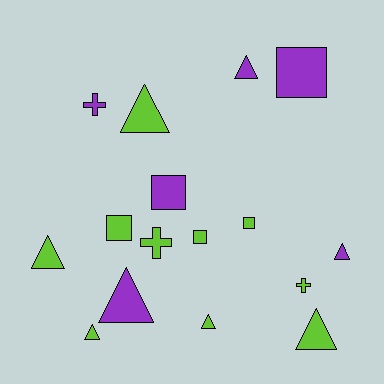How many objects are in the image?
There are 16 objects.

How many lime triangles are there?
There are 5 lime triangles.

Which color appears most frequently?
Lime, with 10 objects.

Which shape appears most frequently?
Triangle, with 8 objects.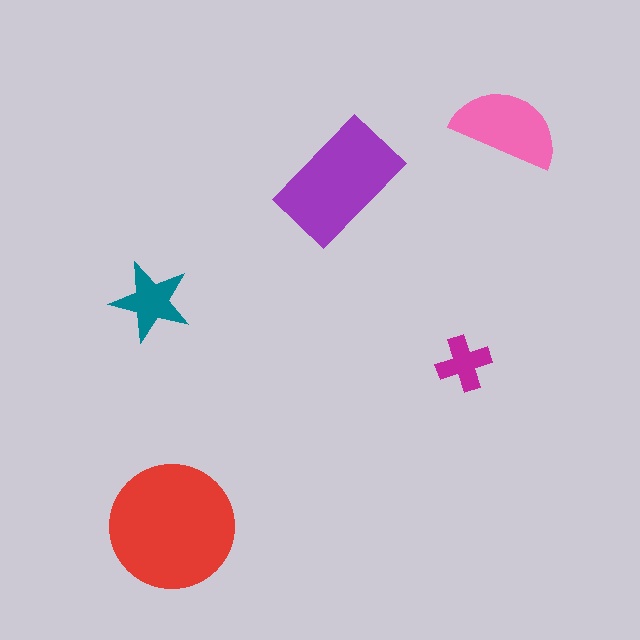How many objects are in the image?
There are 5 objects in the image.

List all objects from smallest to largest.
The magenta cross, the teal star, the pink semicircle, the purple rectangle, the red circle.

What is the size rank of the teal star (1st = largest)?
4th.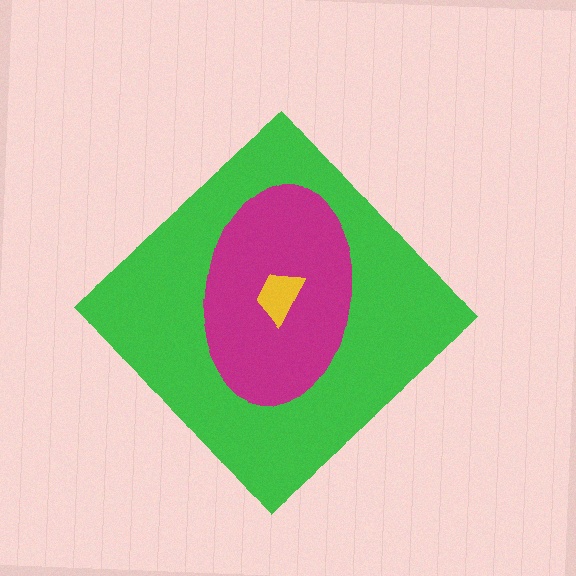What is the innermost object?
The yellow trapezoid.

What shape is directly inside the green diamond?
The magenta ellipse.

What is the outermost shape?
The green diamond.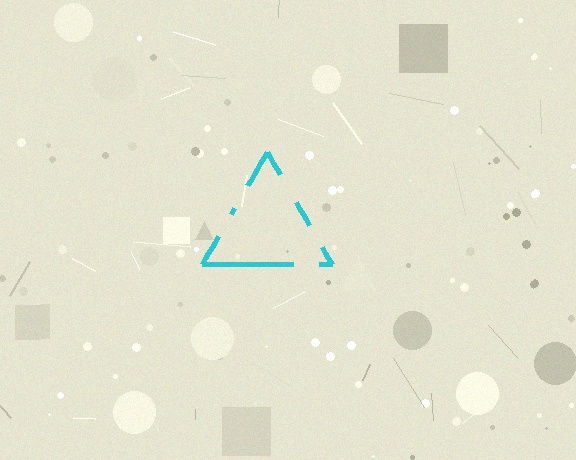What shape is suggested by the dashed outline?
The dashed outline suggests a triangle.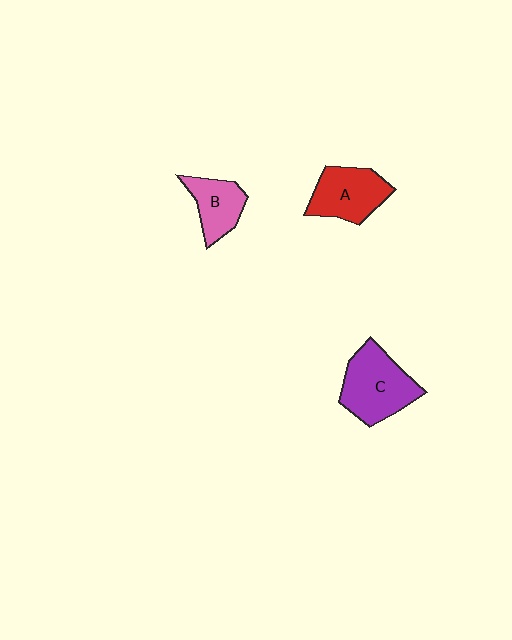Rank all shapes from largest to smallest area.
From largest to smallest: C (purple), A (red), B (pink).